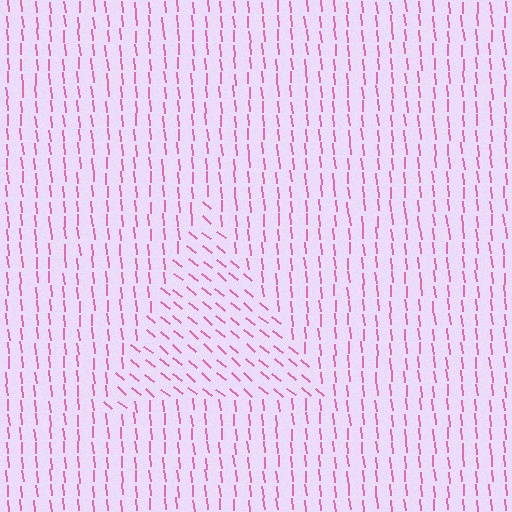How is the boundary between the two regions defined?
The boundary is defined purely by a change in line orientation (approximately 45 degrees difference). All lines are the same color and thickness.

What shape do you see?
I see a triangle.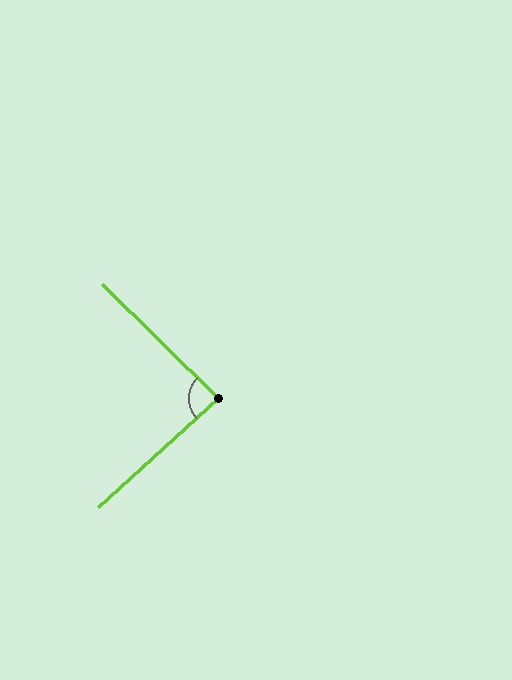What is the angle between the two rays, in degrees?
Approximately 87 degrees.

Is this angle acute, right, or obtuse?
It is approximately a right angle.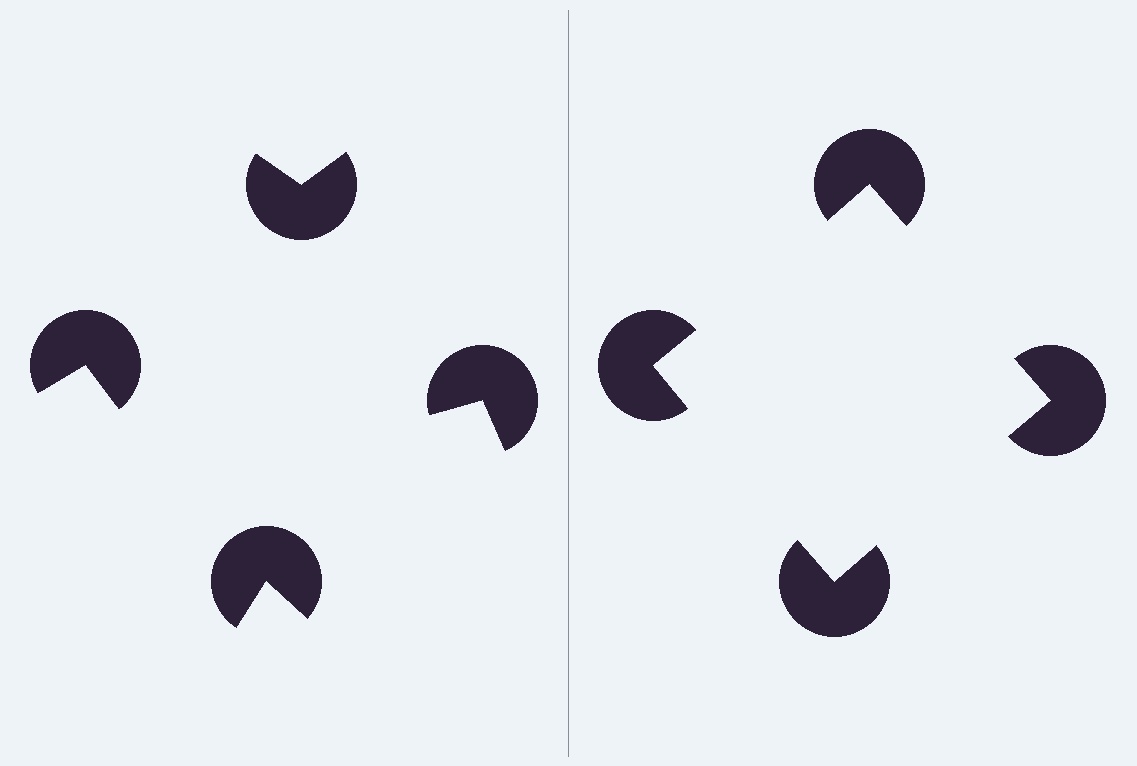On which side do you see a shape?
An illusory square appears on the right side. On the left side the wedge cuts are rotated, so no coherent shape forms.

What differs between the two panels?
The pac-man discs are positioned identically on both sides; only the wedge orientations differ. On the right they align to a square; on the left they are misaligned.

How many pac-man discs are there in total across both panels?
8 — 4 on each side.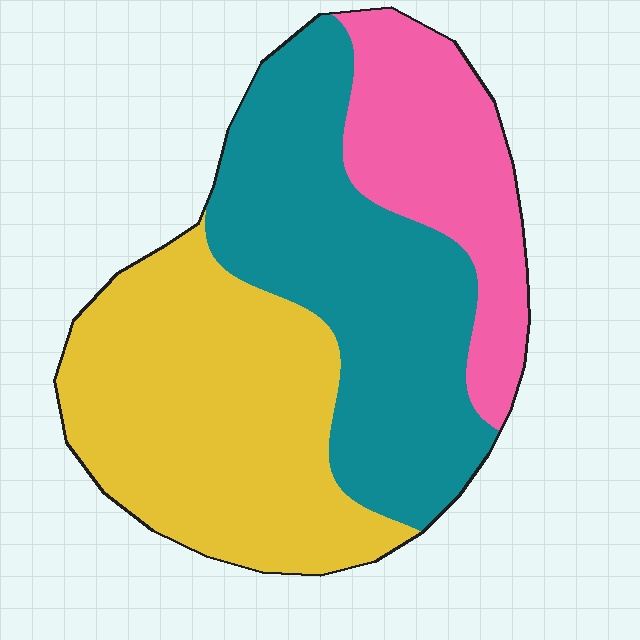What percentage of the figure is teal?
Teal takes up about three eighths (3/8) of the figure.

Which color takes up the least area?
Pink, at roughly 20%.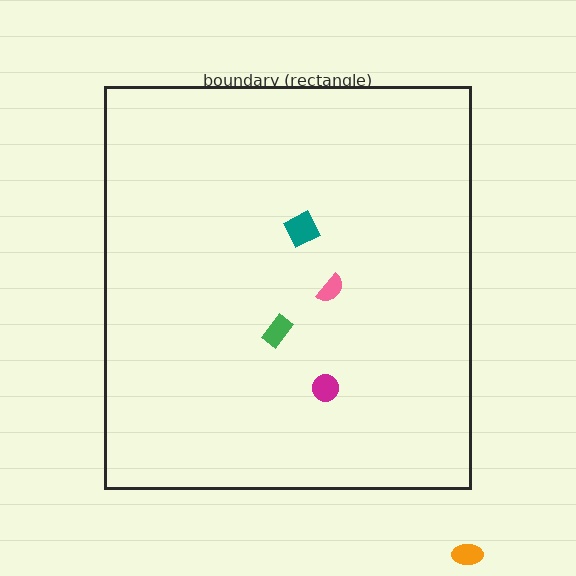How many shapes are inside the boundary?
4 inside, 1 outside.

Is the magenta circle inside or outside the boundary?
Inside.